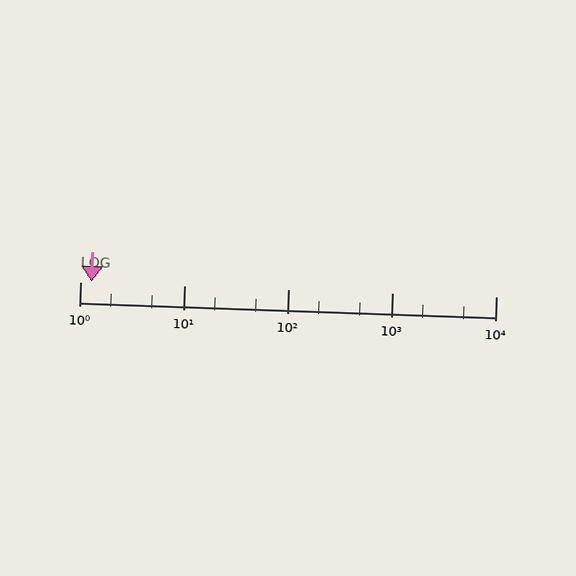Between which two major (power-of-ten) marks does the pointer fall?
The pointer is between 1 and 10.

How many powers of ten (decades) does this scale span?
The scale spans 4 decades, from 1 to 10000.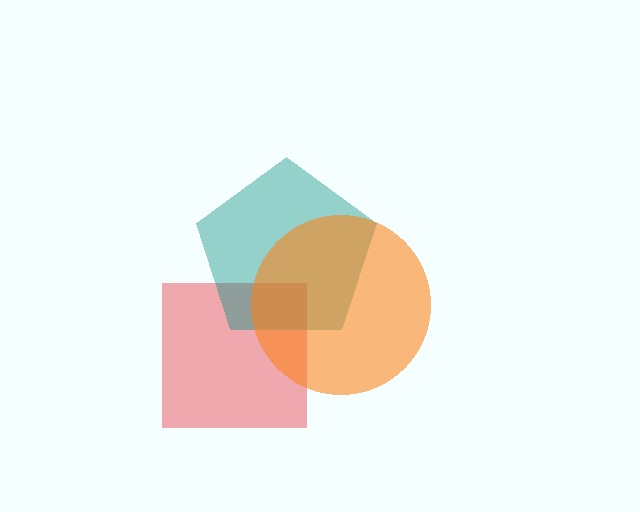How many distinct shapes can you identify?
There are 3 distinct shapes: a red square, a teal pentagon, an orange circle.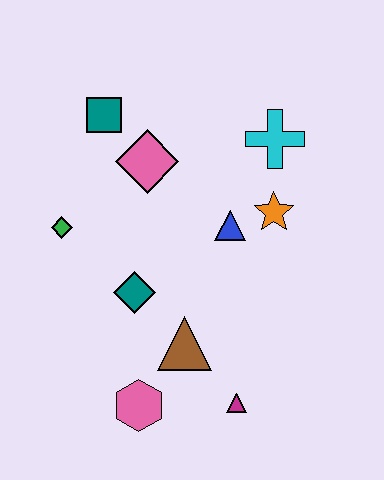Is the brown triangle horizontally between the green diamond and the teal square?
No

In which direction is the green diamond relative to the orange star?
The green diamond is to the left of the orange star.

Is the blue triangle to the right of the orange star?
No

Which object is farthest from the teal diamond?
The cyan cross is farthest from the teal diamond.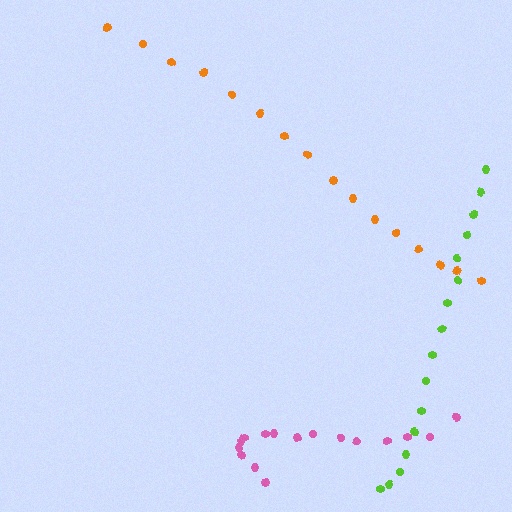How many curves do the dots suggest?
There are 3 distinct paths.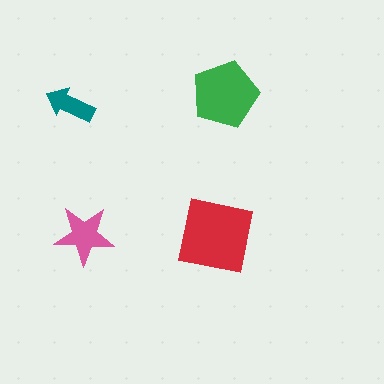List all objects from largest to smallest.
The red square, the green pentagon, the pink star, the teal arrow.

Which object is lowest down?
The red square is bottommost.